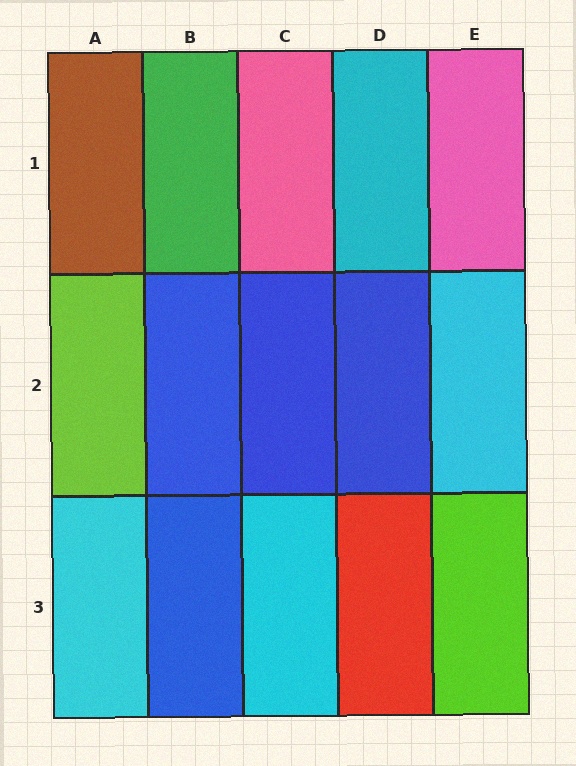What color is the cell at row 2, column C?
Blue.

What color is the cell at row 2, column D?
Blue.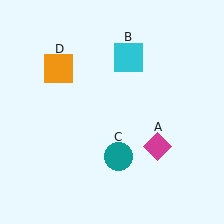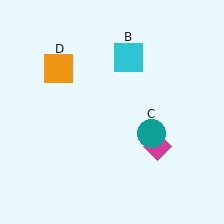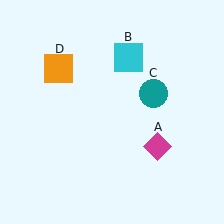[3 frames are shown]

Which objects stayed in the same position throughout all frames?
Magenta diamond (object A) and cyan square (object B) and orange square (object D) remained stationary.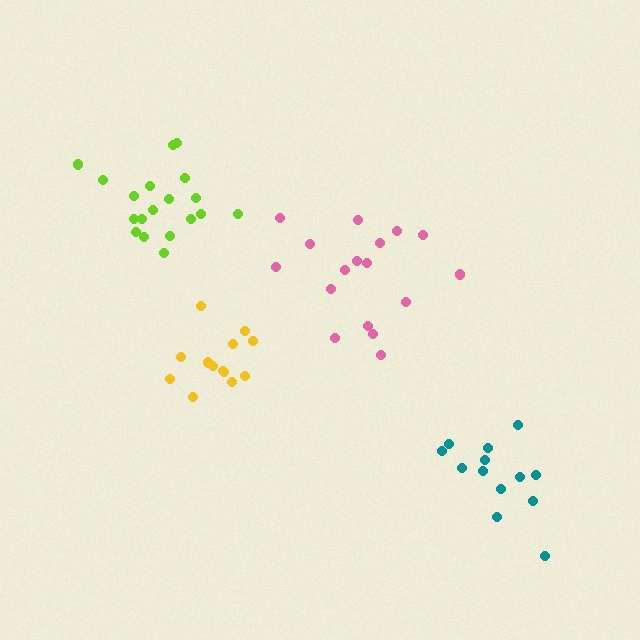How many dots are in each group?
Group 1: 19 dots, Group 2: 13 dots, Group 3: 17 dots, Group 4: 14 dots (63 total).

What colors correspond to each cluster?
The clusters are colored: lime, teal, pink, yellow.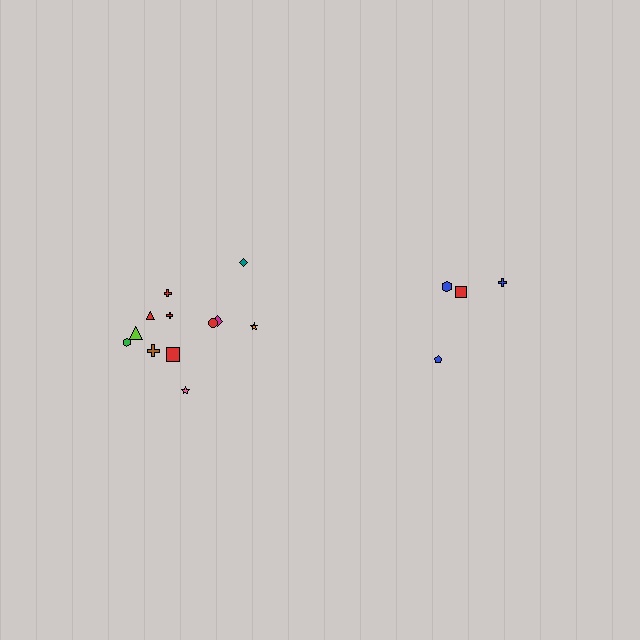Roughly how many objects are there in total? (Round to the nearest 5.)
Roughly 15 objects in total.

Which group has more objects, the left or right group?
The left group.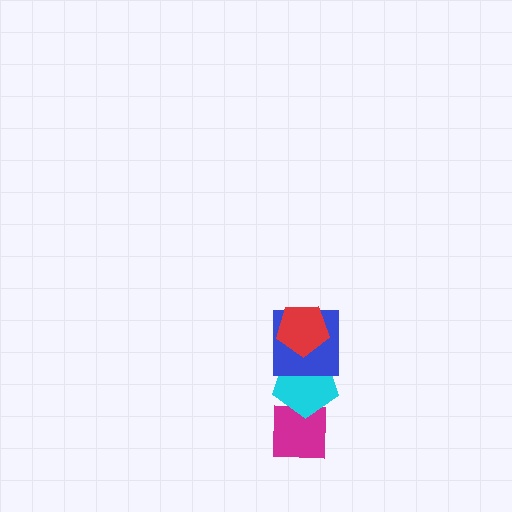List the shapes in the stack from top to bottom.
From top to bottom: the red pentagon, the blue square, the cyan pentagon, the magenta square.